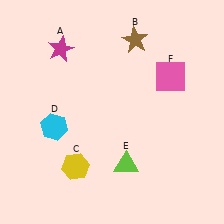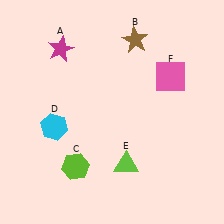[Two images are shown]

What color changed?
The hexagon (C) changed from yellow in Image 1 to lime in Image 2.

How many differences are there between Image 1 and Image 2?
There is 1 difference between the two images.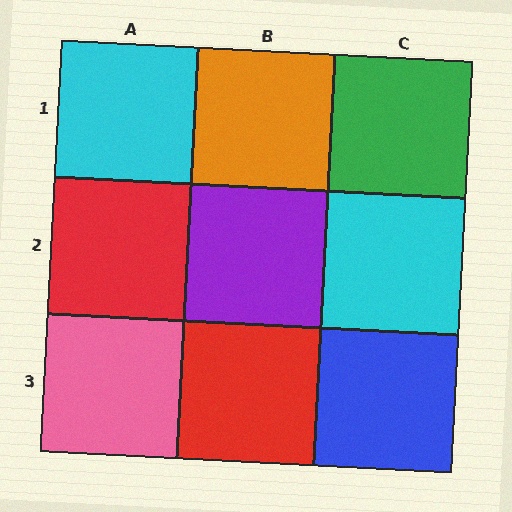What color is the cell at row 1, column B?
Orange.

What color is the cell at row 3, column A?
Pink.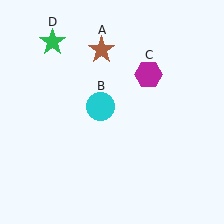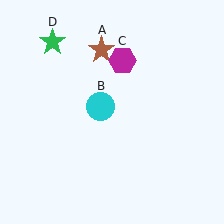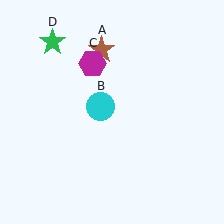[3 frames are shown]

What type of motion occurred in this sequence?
The magenta hexagon (object C) rotated counterclockwise around the center of the scene.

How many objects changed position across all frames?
1 object changed position: magenta hexagon (object C).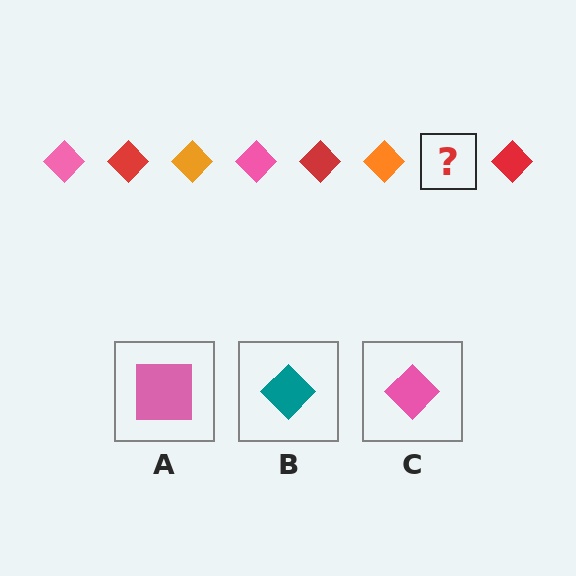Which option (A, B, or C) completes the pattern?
C.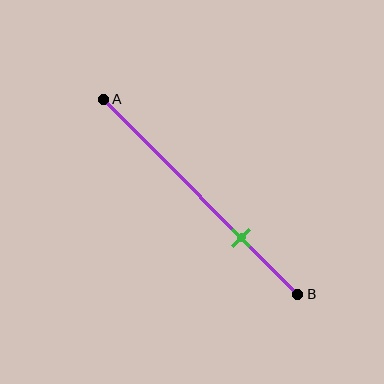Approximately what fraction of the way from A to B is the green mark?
The green mark is approximately 70% of the way from A to B.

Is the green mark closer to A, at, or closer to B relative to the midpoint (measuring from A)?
The green mark is closer to point B than the midpoint of segment AB.